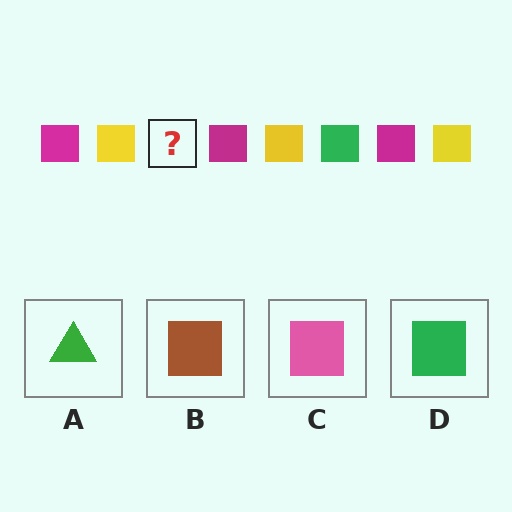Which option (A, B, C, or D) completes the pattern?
D.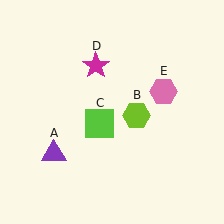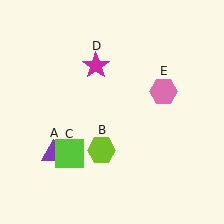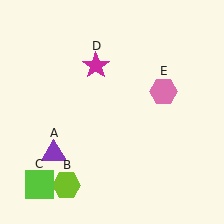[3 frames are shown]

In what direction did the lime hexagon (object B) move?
The lime hexagon (object B) moved down and to the left.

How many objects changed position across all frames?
2 objects changed position: lime hexagon (object B), lime square (object C).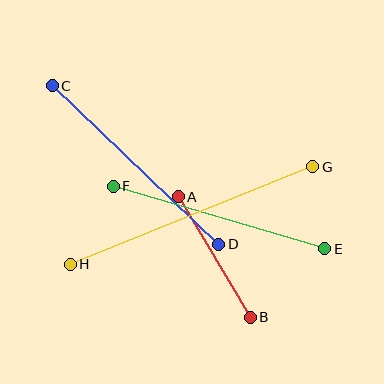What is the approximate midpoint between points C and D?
The midpoint is at approximately (136, 165) pixels.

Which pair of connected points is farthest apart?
Points G and H are farthest apart.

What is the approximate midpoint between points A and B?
The midpoint is at approximately (214, 257) pixels.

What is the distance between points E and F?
The distance is approximately 221 pixels.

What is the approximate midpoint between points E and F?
The midpoint is at approximately (219, 218) pixels.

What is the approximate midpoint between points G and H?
The midpoint is at approximately (191, 215) pixels.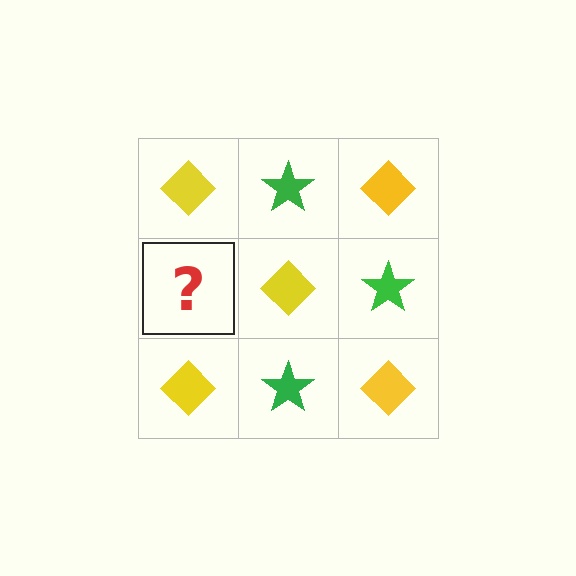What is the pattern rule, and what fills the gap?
The rule is that it alternates yellow diamond and green star in a checkerboard pattern. The gap should be filled with a green star.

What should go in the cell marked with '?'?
The missing cell should contain a green star.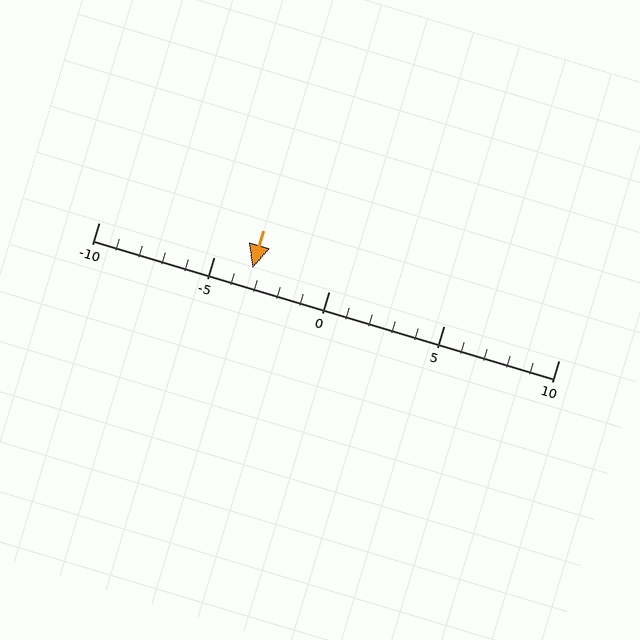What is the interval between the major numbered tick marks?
The major tick marks are spaced 5 units apart.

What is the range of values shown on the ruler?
The ruler shows values from -10 to 10.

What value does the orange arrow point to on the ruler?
The orange arrow points to approximately -3.